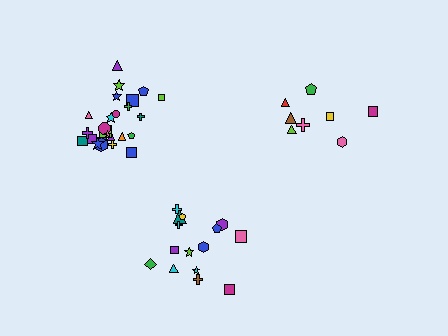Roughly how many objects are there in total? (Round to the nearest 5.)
Roughly 50 objects in total.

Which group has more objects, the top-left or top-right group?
The top-left group.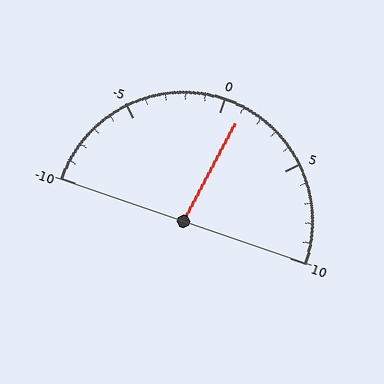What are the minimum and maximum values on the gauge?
The gauge ranges from -10 to 10.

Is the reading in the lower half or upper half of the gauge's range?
The reading is in the upper half of the range (-10 to 10).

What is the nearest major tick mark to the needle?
The nearest major tick mark is 0.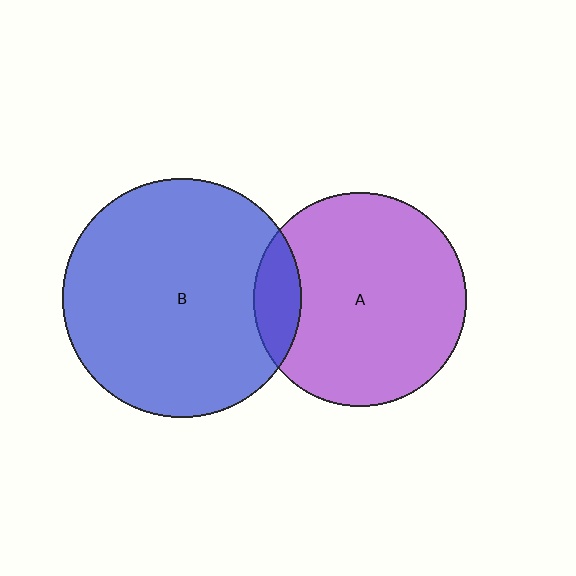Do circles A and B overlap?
Yes.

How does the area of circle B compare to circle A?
Approximately 1.3 times.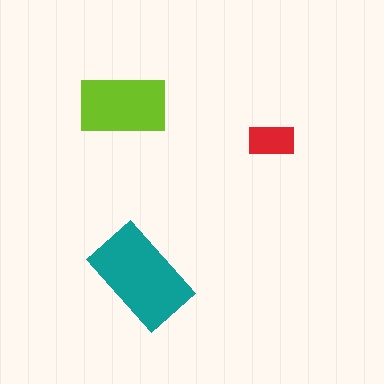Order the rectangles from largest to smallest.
the teal one, the lime one, the red one.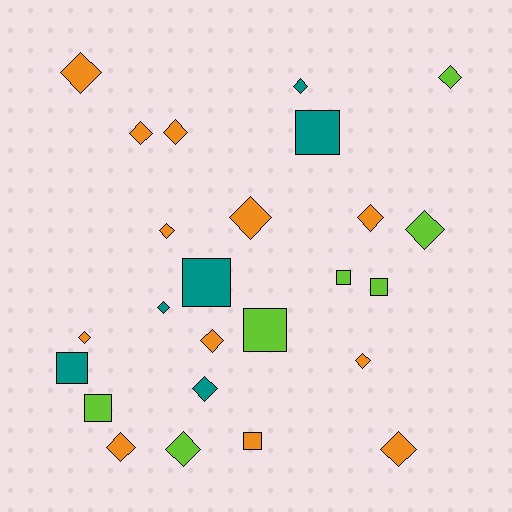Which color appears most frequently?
Orange, with 12 objects.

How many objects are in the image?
There are 25 objects.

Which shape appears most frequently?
Diamond, with 17 objects.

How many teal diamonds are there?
There are 3 teal diamonds.